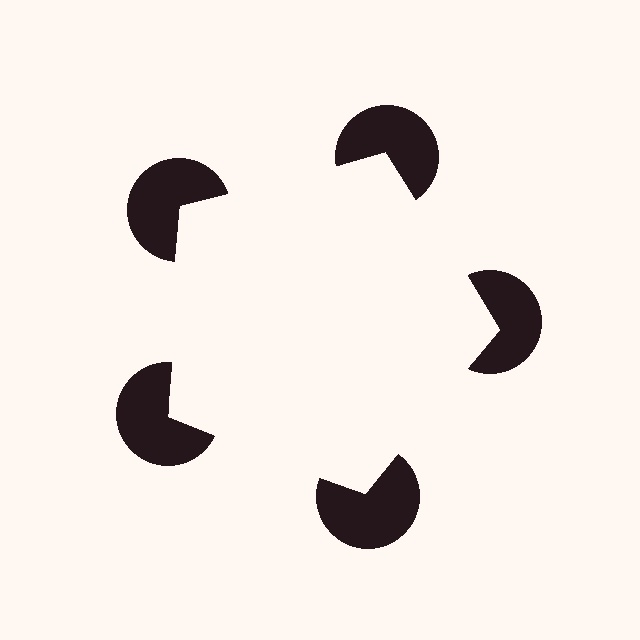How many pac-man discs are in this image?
There are 5 — one at each vertex of the illusory pentagon.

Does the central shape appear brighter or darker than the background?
It typically appears slightly brighter than the background, even though no actual brightness change is drawn.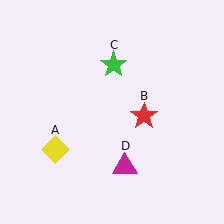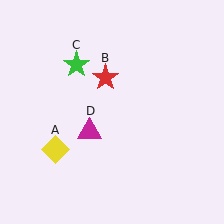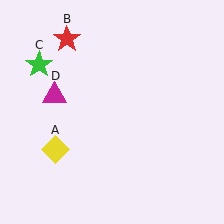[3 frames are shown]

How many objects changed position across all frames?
3 objects changed position: red star (object B), green star (object C), magenta triangle (object D).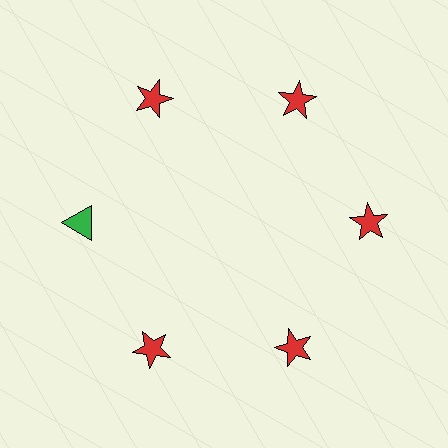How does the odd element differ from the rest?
It differs in both color (green instead of red) and shape (triangle instead of star).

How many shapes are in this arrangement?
There are 6 shapes arranged in a ring pattern.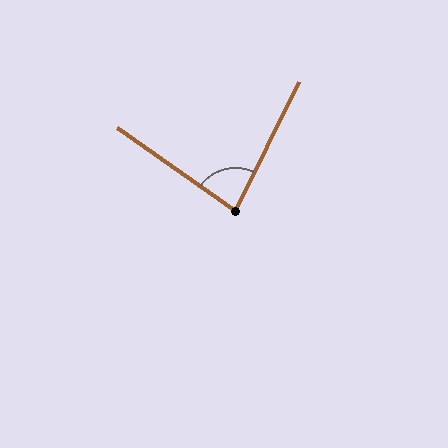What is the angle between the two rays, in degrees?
Approximately 81 degrees.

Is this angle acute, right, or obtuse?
It is acute.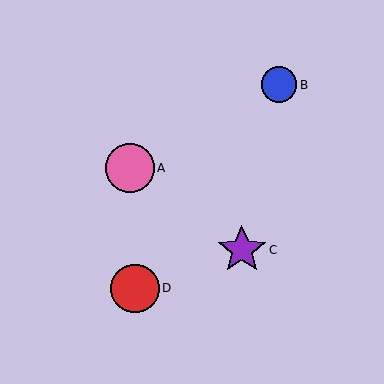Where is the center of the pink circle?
The center of the pink circle is at (130, 168).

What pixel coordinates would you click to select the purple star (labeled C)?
Click at (242, 250) to select the purple star C.